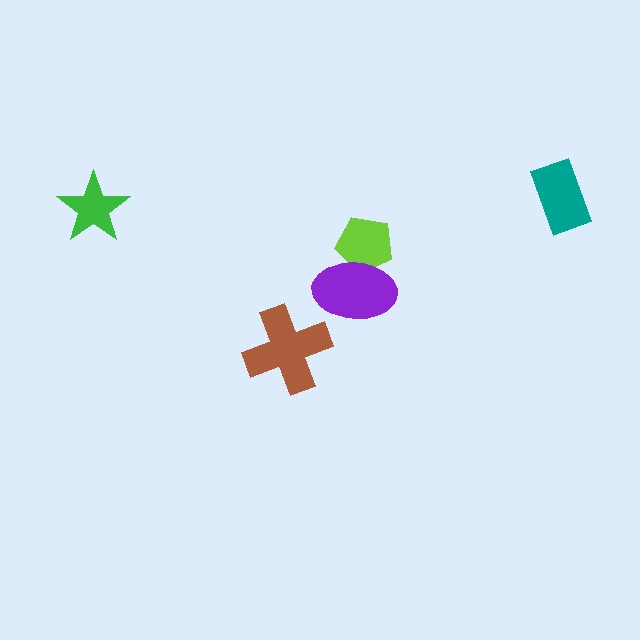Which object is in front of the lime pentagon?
The purple ellipse is in front of the lime pentagon.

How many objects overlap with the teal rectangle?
0 objects overlap with the teal rectangle.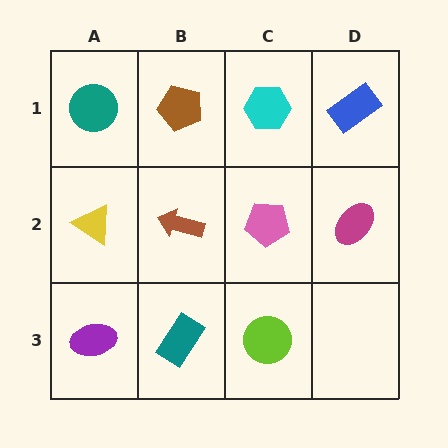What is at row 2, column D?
A magenta ellipse.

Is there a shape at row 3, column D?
No, that cell is empty.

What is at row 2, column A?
A yellow triangle.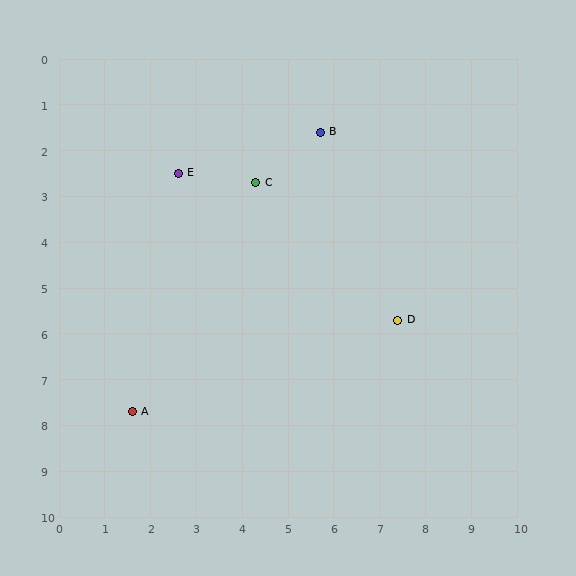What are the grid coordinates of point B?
Point B is at approximately (5.7, 1.6).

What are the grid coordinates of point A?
Point A is at approximately (1.6, 7.7).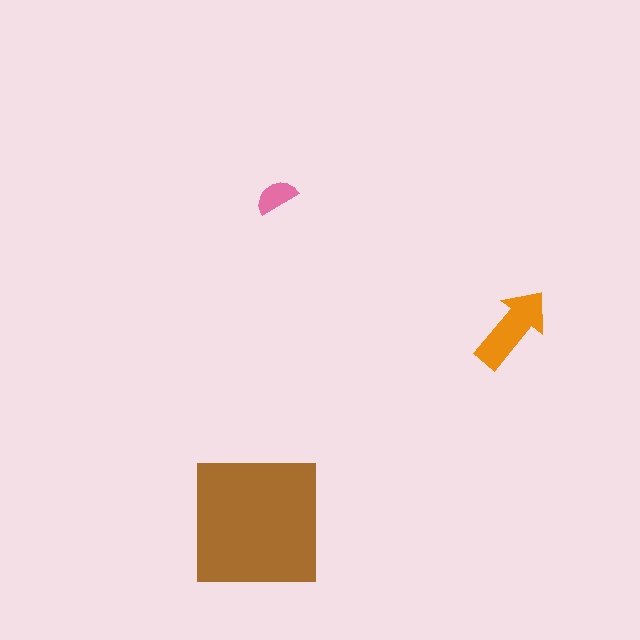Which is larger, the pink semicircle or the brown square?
The brown square.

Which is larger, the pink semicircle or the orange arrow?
The orange arrow.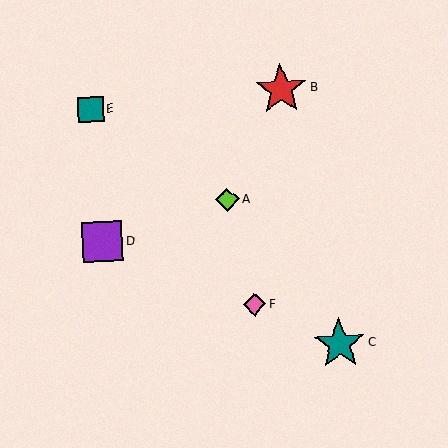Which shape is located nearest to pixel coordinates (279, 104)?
The red star (labeled B) at (281, 89) is nearest to that location.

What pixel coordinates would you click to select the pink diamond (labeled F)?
Click at (255, 305) to select the pink diamond F.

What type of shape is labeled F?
Shape F is a pink diamond.